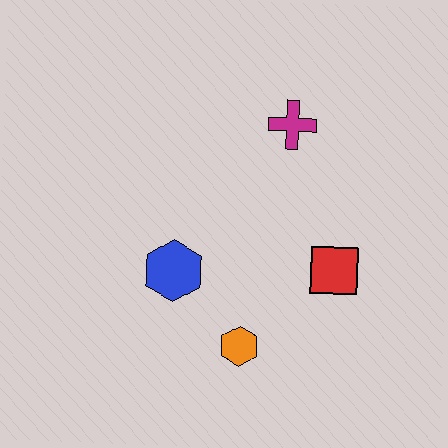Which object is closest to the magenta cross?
The red square is closest to the magenta cross.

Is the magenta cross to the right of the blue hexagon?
Yes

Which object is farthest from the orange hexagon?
The magenta cross is farthest from the orange hexagon.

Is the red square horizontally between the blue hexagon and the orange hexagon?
No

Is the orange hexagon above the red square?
No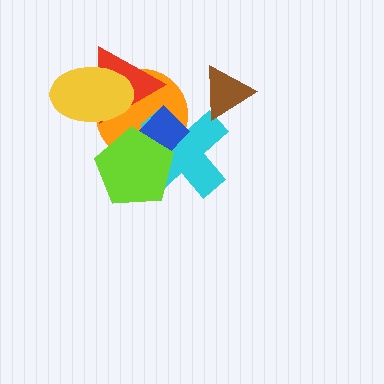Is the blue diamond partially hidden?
Yes, it is partially covered by another shape.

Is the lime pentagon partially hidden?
No, no other shape covers it.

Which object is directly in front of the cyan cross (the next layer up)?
The blue diamond is directly in front of the cyan cross.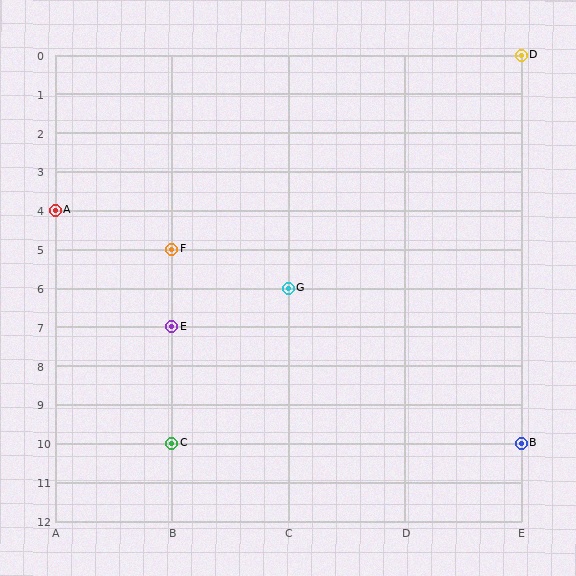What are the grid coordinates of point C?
Point C is at grid coordinates (B, 10).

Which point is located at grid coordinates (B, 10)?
Point C is at (B, 10).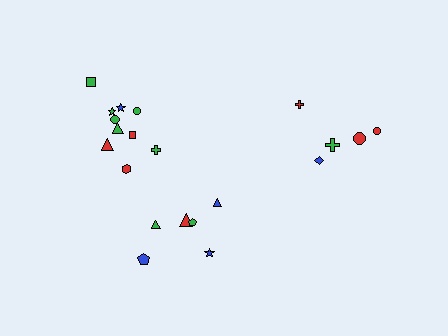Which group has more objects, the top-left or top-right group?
The top-left group.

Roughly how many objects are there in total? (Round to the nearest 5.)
Roughly 20 objects in total.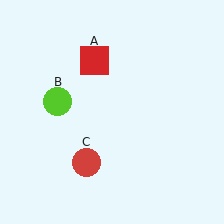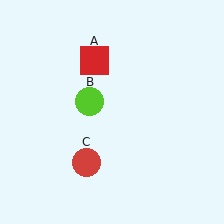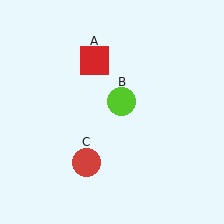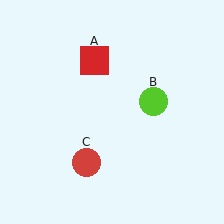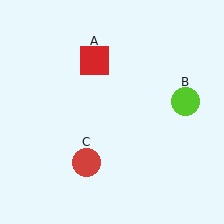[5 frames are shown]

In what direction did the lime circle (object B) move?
The lime circle (object B) moved right.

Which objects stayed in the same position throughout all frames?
Red square (object A) and red circle (object C) remained stationary.